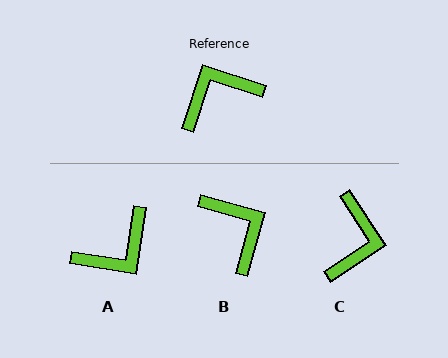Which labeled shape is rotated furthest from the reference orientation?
A, about 171 degrees away.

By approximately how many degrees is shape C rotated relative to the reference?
Approximately 129 degrees clockwise.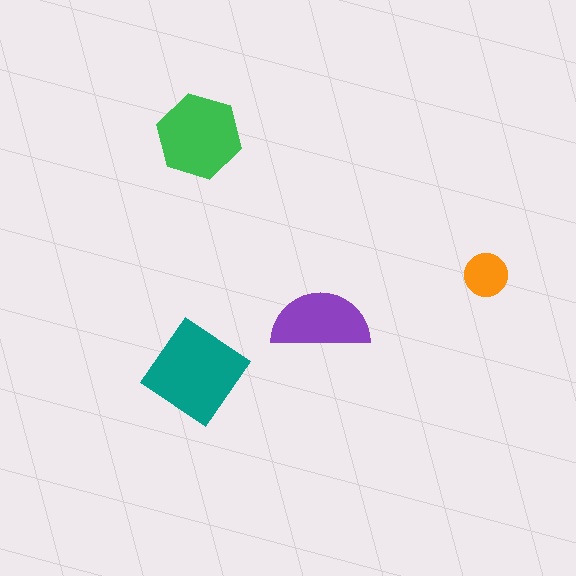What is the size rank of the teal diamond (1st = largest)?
1st.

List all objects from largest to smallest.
The teal diamond, the green hexagon, the purple semicircle, the orange circle.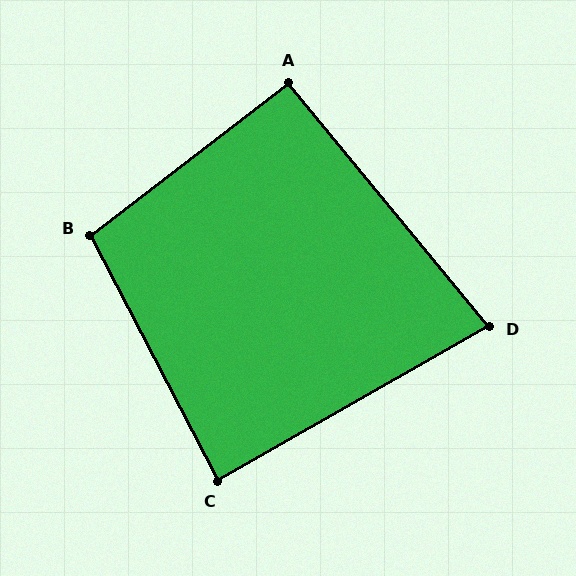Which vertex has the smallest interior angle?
D, at approximately 80 degrees.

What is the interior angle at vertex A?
Approximately 92 degrees (approximately right).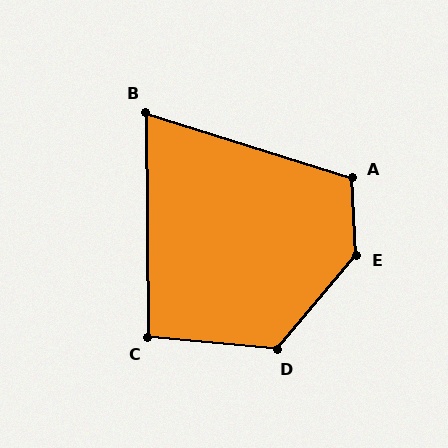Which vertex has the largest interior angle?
E, at approximately 136 degrees.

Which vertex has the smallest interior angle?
B, at approximately 72 degrees.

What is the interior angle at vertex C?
Approximately 96 degrees (obtuse).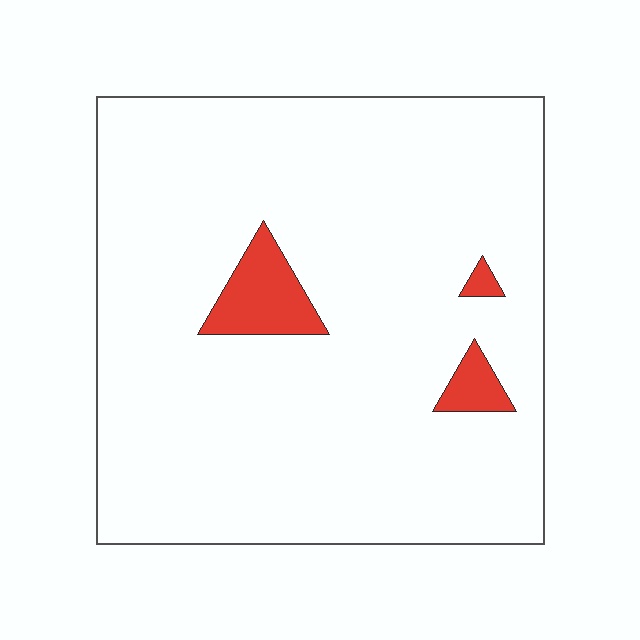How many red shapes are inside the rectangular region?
3.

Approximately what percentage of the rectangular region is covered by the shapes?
Approximately 5%.